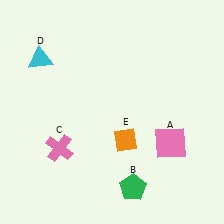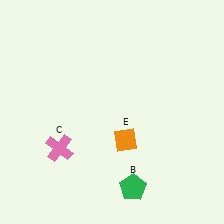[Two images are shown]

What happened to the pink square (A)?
The pink square (A) was removed in Image 2. It was in the bottom-right area of Image 1.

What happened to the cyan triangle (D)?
The cyan triangle (D) was removed in Image 2. It was in the top-left area of Image 1.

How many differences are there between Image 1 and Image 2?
There are 2 differences between the two images.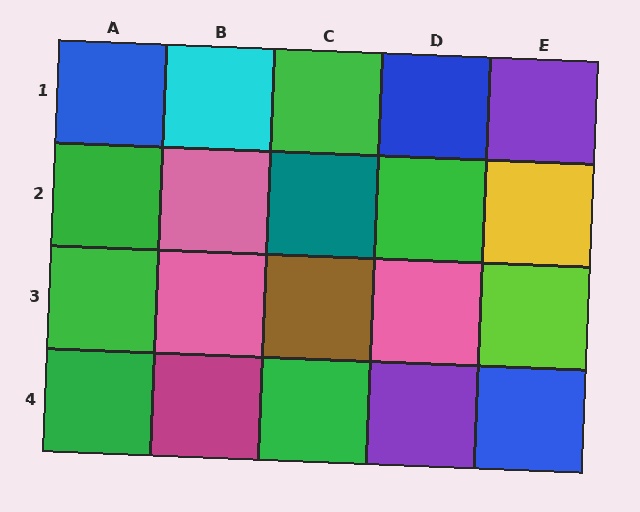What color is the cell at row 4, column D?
Purple.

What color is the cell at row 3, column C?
Brown.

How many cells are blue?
3 cells are blue.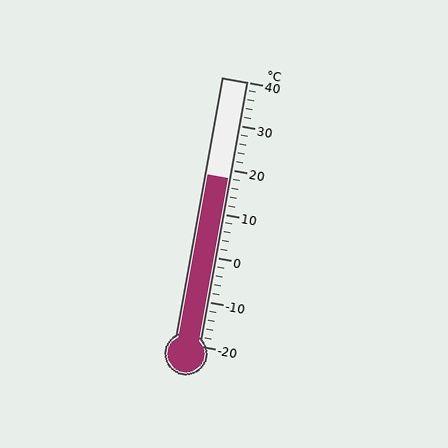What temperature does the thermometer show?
The thermometer shows approximately 18°C.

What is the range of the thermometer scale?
The thermometer scale ranges from -20°C to 40°C.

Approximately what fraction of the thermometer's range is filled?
The thermometer is filled to approximately 65% of its range.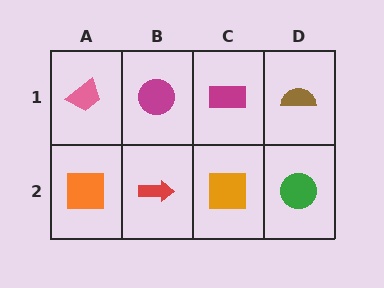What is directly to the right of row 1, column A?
A magenta circle.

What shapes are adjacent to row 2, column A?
A pink trapezoid (row 1, column A), a red arrow (row 2, column B).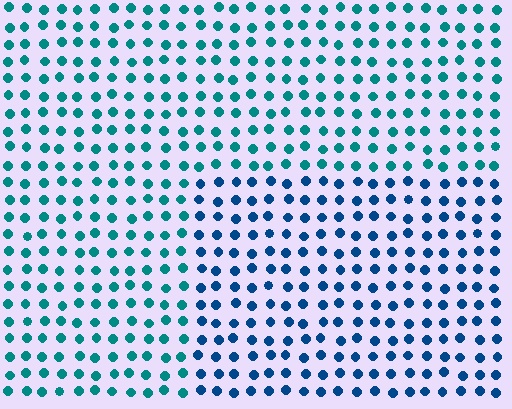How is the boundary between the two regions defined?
The boundary is defined purely by a slight shift in hue (about 31 degrees). Spacing, size, and orientation are identical on both sides.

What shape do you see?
I see a rectangle.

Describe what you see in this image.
The image is filled with small teal elements in a uniform arrangement. A rectangle-shaped region is visible where the elements are tinted to a slightly different hue, forming a subtle color boundary.